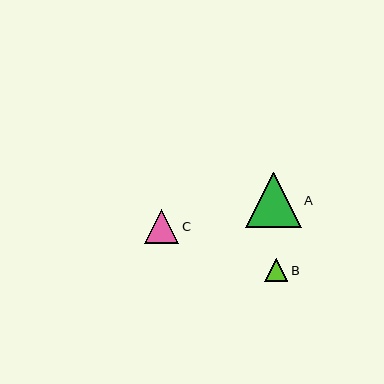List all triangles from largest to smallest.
From largest to smallest: A, C, B.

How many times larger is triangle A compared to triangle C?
Triangle A is approximately 1.6 times the size of triangle C.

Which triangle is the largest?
Triangle A is the largest with a size of approximately 56 pixels.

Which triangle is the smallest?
Triangle B is the smallest with a size of approximately 23 pixels.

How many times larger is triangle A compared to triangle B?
Triangle A is approximately 2.4 times the size of triangle B.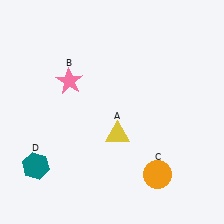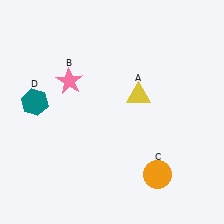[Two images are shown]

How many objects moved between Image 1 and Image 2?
2 objects moved between the two images.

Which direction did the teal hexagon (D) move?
The teal hexagon (D) moved up.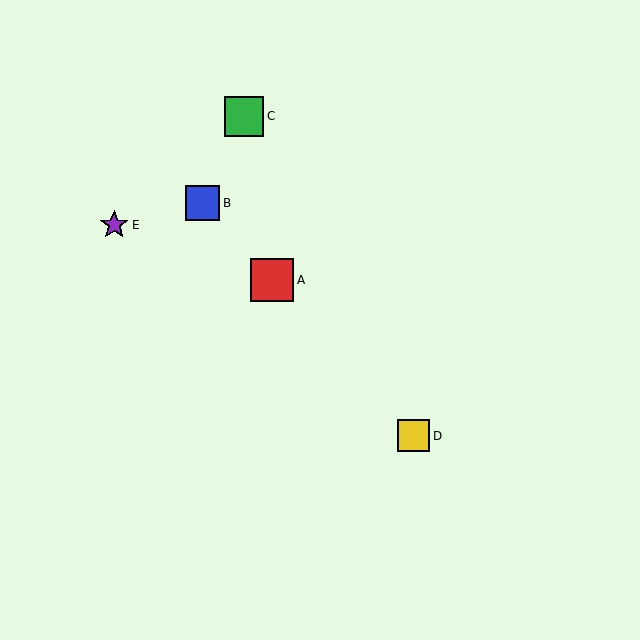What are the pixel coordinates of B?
Object B is at (202, 203).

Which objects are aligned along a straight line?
Objects A, B, D are aligned along a straight line.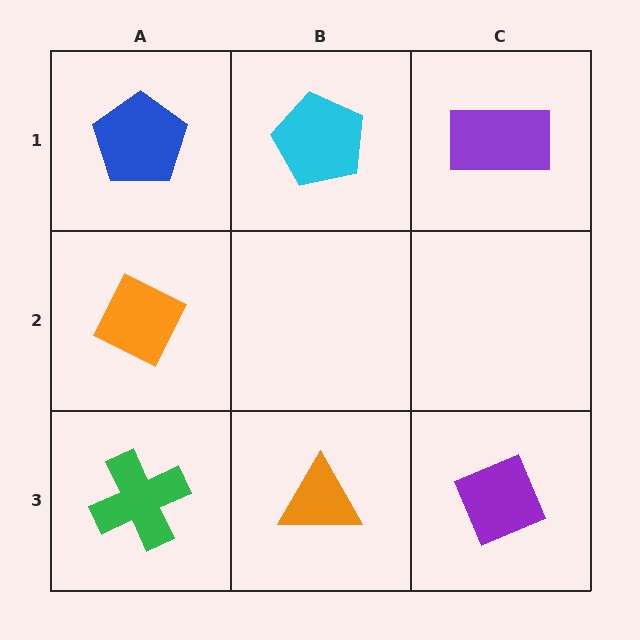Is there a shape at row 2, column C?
No, that cell is empty.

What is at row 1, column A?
A blue pentagon.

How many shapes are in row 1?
3 shapes.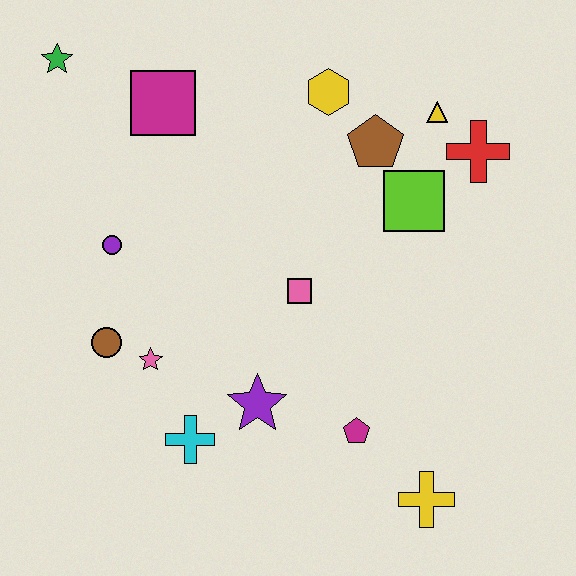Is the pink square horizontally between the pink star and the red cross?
Yes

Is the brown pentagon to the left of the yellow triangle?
Yes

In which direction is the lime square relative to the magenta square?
The lime square is to the right of the magenta square.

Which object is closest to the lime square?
The brown pentagon is closest to the lime square.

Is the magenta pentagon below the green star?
Yes